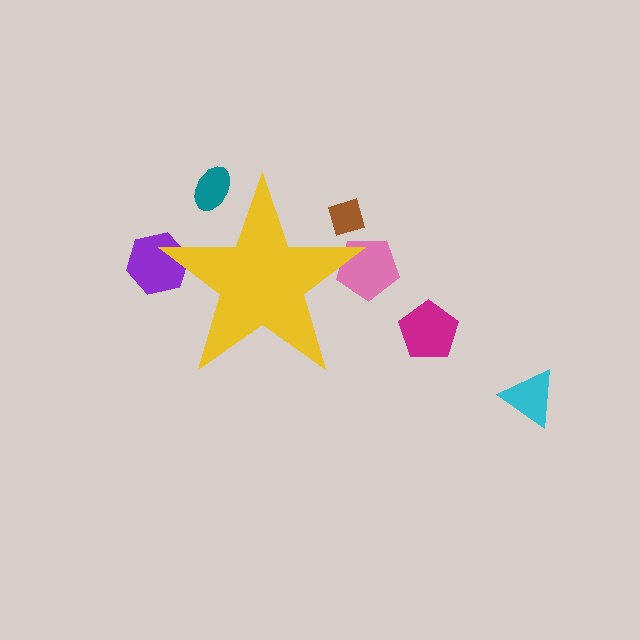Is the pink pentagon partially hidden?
Yes, the pink pentagon is partially hidden behind the yellow star.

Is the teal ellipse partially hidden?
Yes, the teal ellipse is partially hidden behind the yellow star.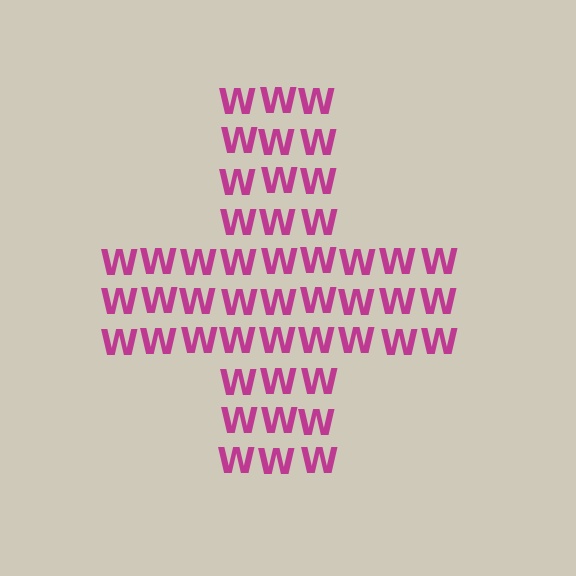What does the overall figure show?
The overall figure shows a cross.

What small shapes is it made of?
It is made of small letter W's.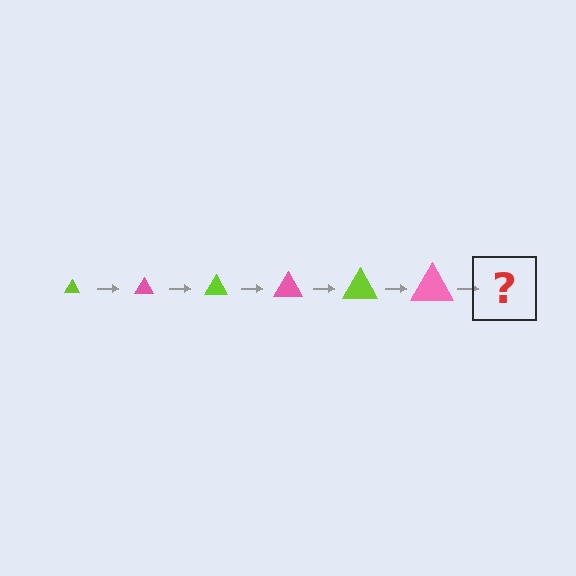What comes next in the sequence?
The next element should be a lime triangle, larger than the previous one.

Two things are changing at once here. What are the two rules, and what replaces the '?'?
The two rules are that the triangle grows larger each step and the color cycles through lime and pink. The '?' should be a lime triangle, larger than the previous one.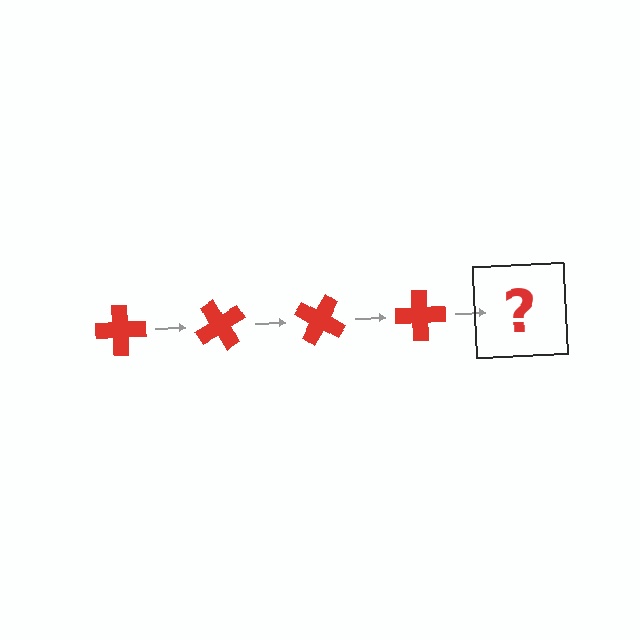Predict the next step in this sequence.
The next step is a red cross rotated 240 degrees.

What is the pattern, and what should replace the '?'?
The pattern is that the cross rotates 60 degrees each step. The '?' should be a red cross rotated 240 degrees.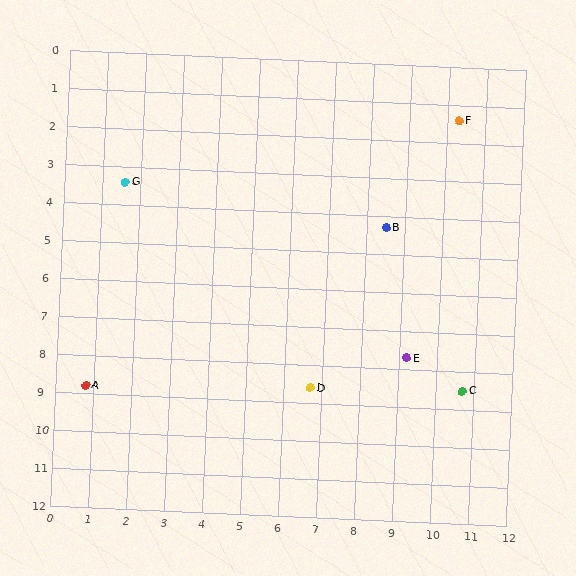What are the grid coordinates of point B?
Point B is at approximately (8.5, 4.3).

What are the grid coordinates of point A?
Point A is at approximately (0.8, 8.8).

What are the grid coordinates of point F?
Point F is at approximately (10.3, 1.4).